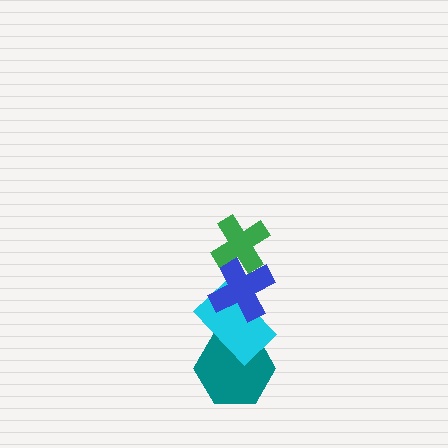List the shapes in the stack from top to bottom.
From top to bottom: the green cross, the blue cross, the cyan rectangle, the teal hexagon.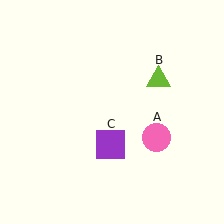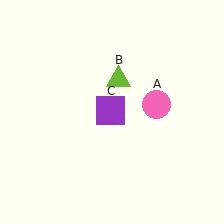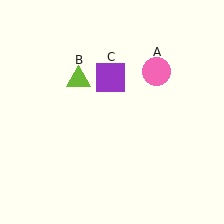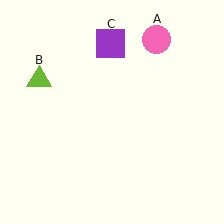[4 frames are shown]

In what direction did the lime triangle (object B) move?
The lime triangle (object B) moved left.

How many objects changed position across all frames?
3 objects changed position: pink circle (object A), lime triangle (object B), purple square (object C).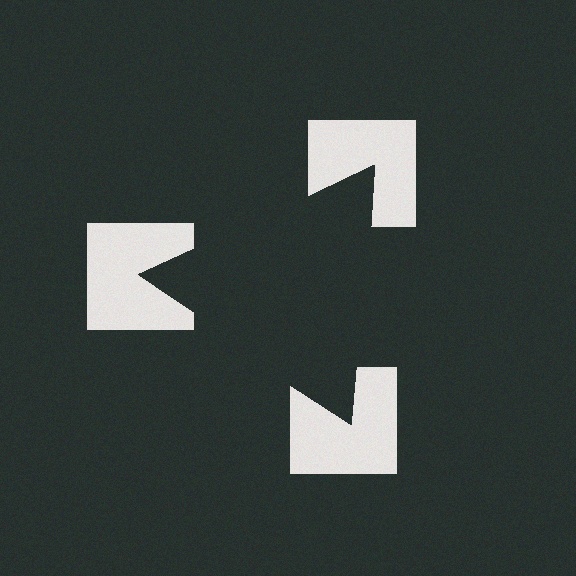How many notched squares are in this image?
There are 3 — one at each vertex of the illusory triangle.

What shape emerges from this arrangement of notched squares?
An illusory triangle — its edges are inferred from the aligned wedge cuts in the notched squares, not physically drawn.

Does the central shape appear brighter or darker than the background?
It typically appears slightly darker than the background, even though no actual brightness change is drawn.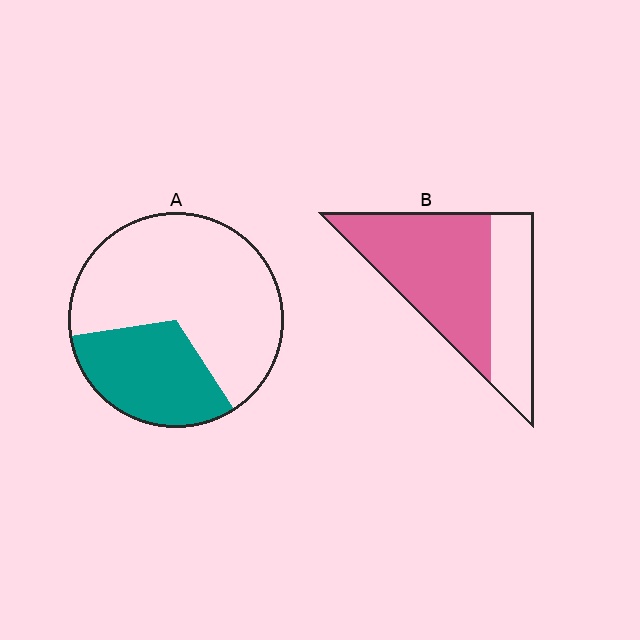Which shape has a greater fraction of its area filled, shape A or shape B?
Shape B.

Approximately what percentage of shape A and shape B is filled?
A is approximately 30% and B is approximately 65%.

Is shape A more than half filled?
No.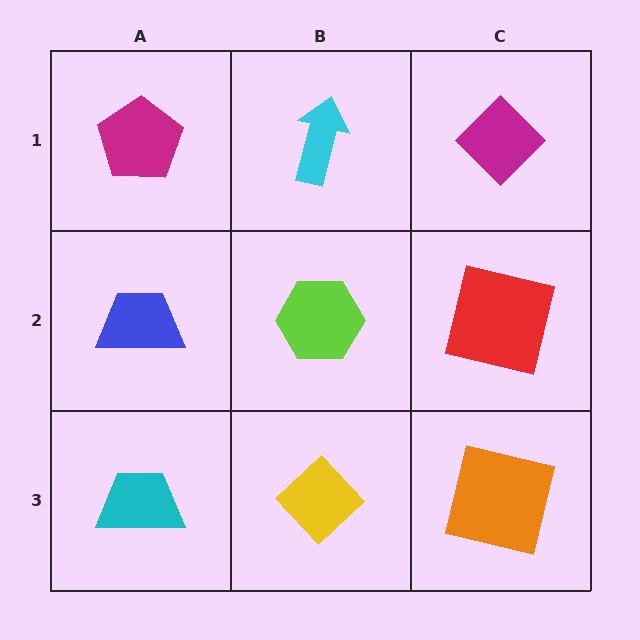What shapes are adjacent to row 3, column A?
A blue trapezoid (row 2, column A), a yellow diamond (row 3, column B).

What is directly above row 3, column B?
A lime hexagon.